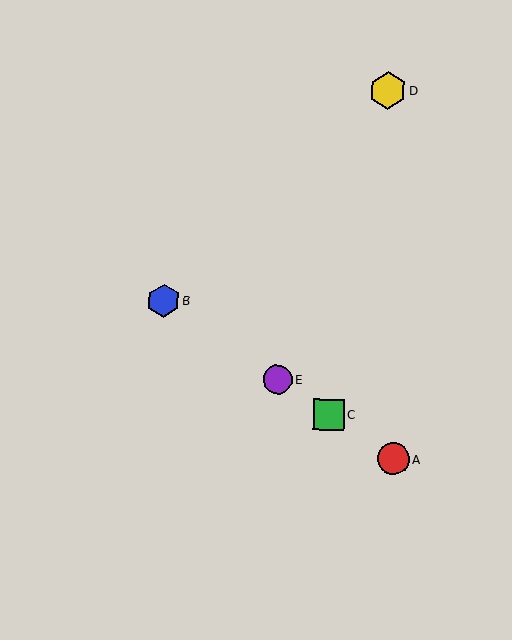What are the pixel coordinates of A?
Object A is at (393, 459).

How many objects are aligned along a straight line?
4 objects (A, B, C, E) are aligned along a straight line.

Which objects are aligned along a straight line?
Objects A, B, C, E are aligned along a straight line.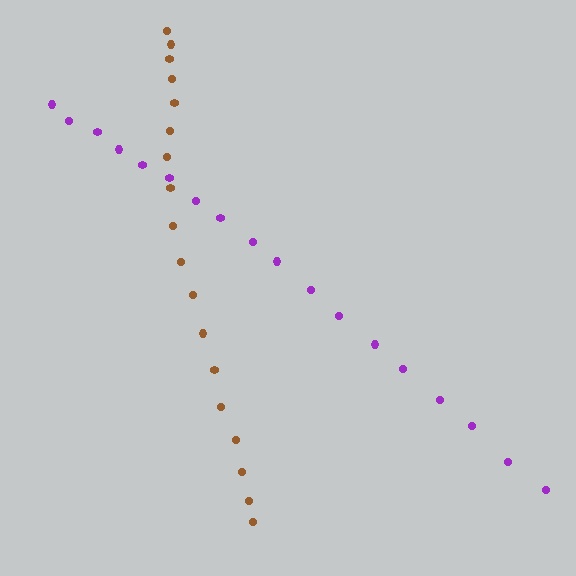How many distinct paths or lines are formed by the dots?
There are 2 distinct paths.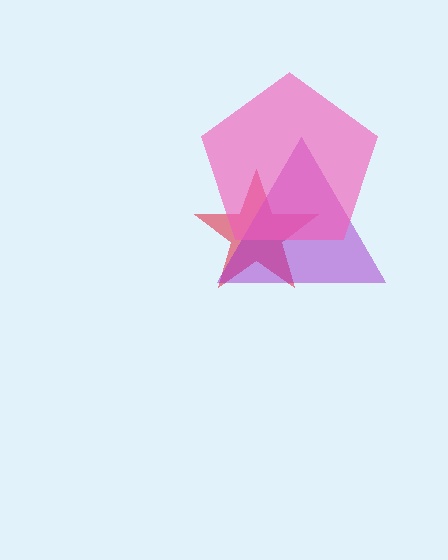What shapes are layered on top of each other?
The layered shapes are: a red star, a purple triangle, a pink pentagon.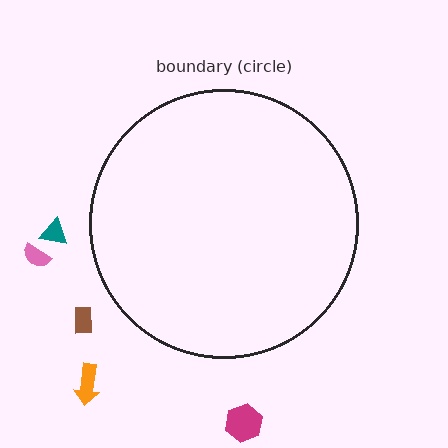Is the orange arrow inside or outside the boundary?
Outside.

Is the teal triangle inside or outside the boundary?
Outside.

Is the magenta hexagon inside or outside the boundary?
Outside.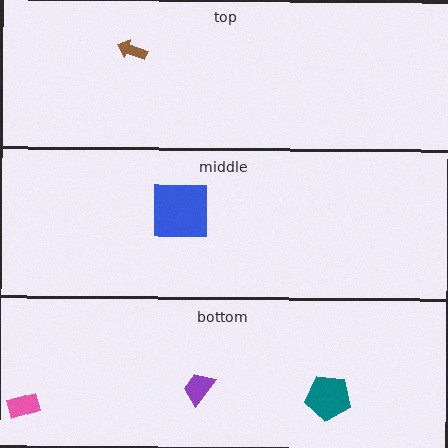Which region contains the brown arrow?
The top region.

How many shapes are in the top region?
1.